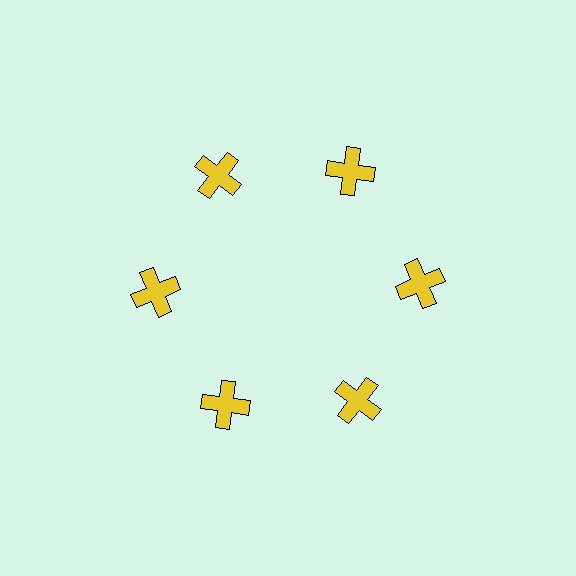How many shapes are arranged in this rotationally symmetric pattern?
There are 6 shapes, arranged in 6 groups of 1.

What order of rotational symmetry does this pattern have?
This pattern has 6-fold rotational symmetry.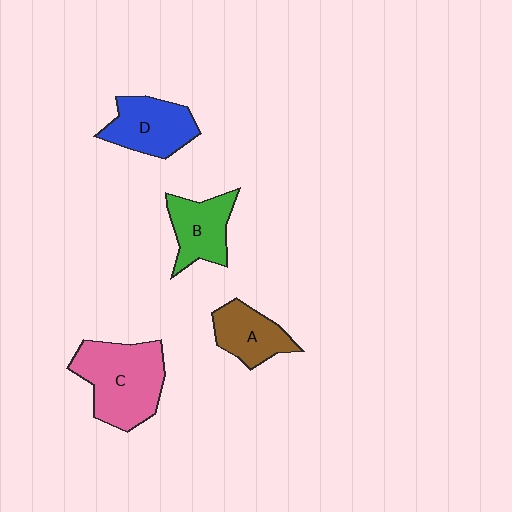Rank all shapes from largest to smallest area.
From largest to smallest: C (pink), D (blue), B (green), A (brown).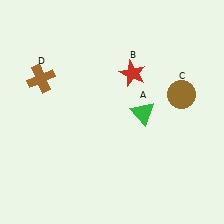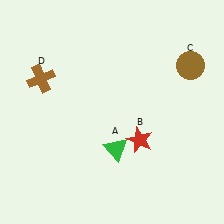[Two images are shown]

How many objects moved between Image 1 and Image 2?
3 objects moved between the two images.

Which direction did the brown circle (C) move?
The brown circle (C) moved up.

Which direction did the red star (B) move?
The red star (B) moved down.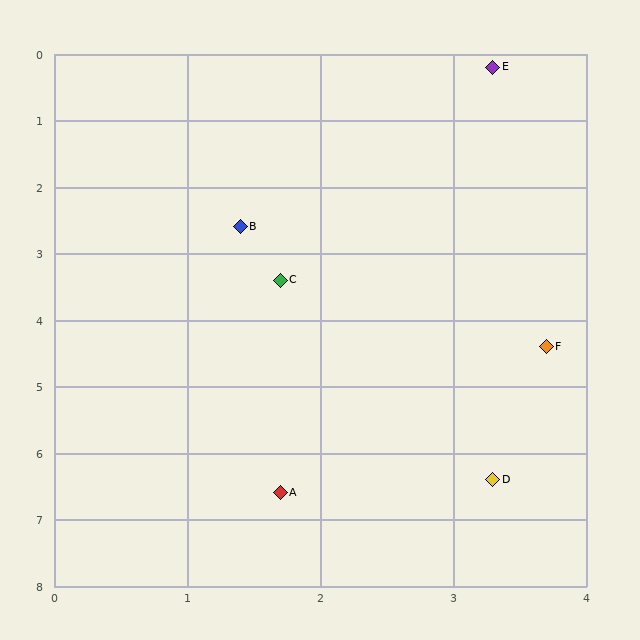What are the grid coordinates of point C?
Point C is at approximately (1.7, 3.4).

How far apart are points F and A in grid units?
Points F and A are about 3.0 grid units apart.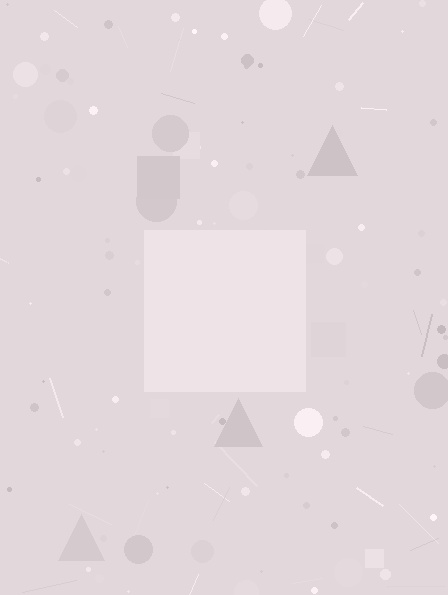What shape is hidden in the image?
A square is hidden in the image.